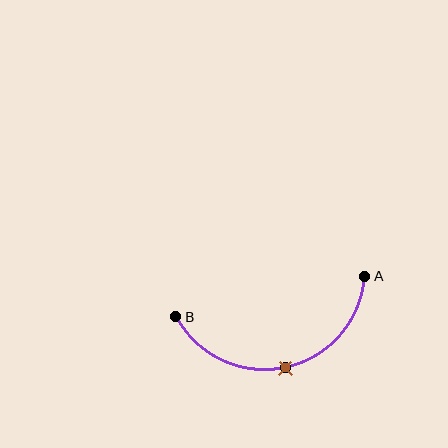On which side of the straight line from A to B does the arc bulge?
The arc bulges below the straight line connecting A and B.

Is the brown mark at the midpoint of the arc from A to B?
Yes. The brown mark lies on the arc at equal arc-length from both A and B — it is the arc midpoint.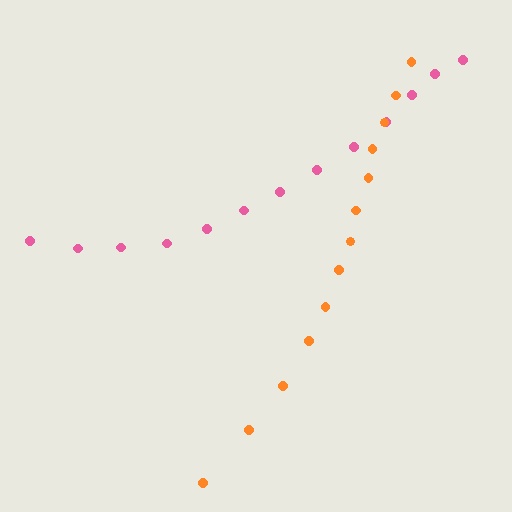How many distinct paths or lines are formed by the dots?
There are 2 distinct paths.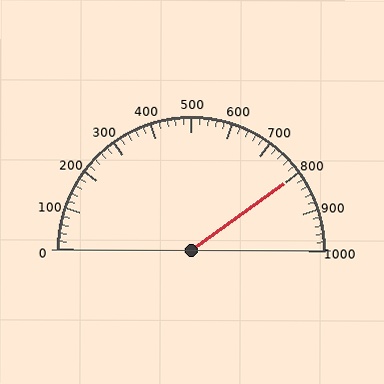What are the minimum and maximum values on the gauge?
The gauge ranges from 0 to 1000.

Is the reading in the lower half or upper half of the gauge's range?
The reading is in the upper half of the range (0 to 1000).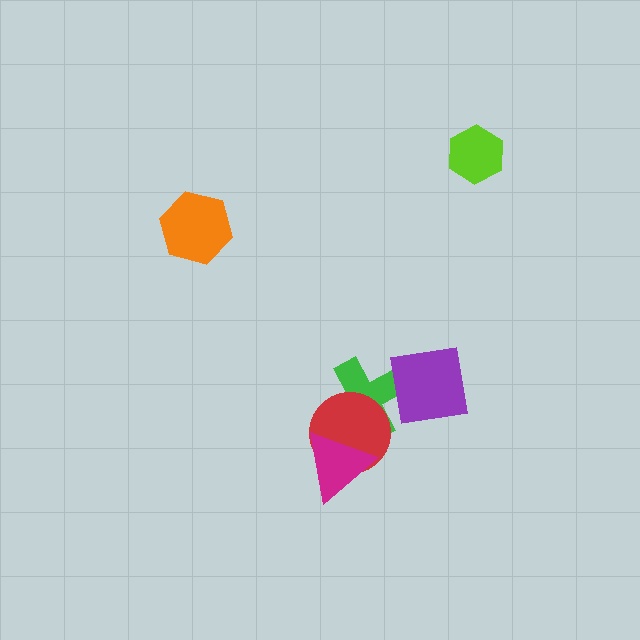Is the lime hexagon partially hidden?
No, no other shape covers it.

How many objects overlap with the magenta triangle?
2 objects overlap with the magenta triangle.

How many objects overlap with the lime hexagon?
0 objects overlap with the lime hexagon.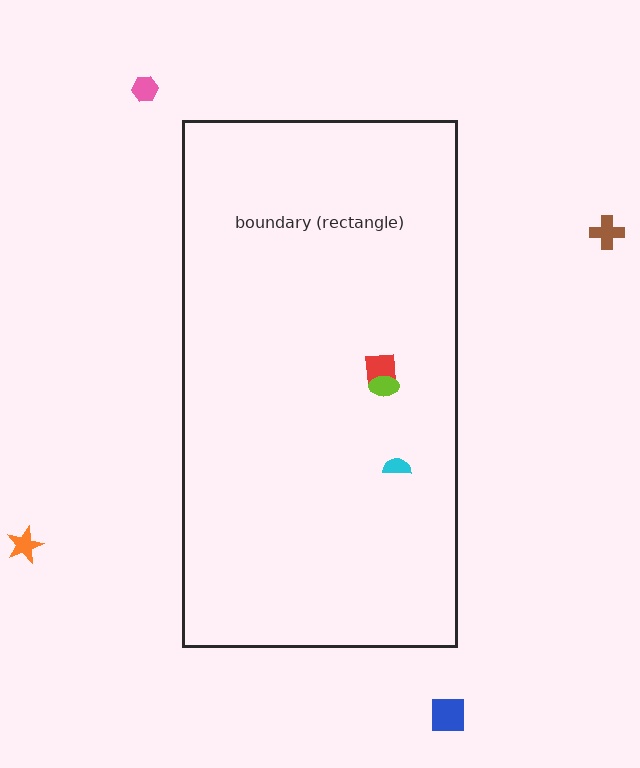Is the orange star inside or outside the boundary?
Outside.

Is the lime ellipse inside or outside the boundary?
Inside.